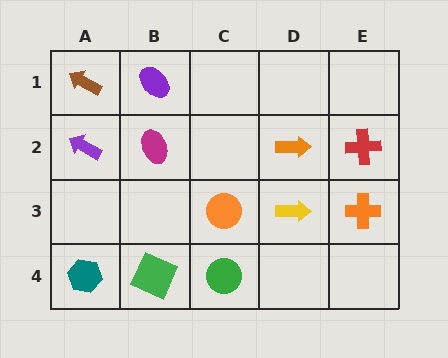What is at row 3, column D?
A yellow arrow.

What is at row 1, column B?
A purple ellipse.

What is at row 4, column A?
A teal hexagon.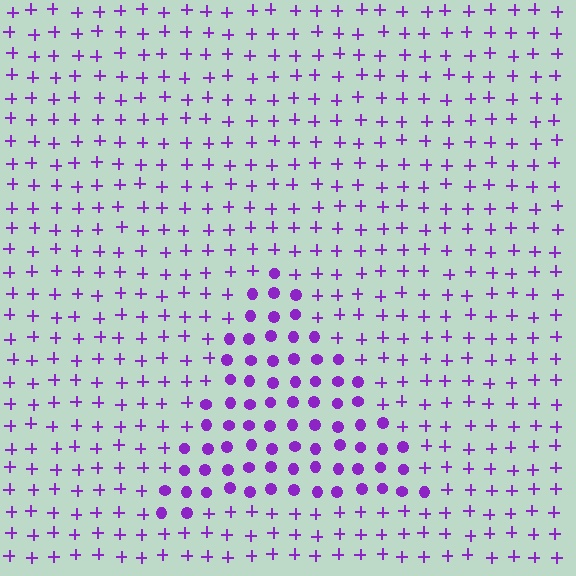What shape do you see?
I see a triangle.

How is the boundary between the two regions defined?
The boundary is defined by a change in element shape: circles inside vs. plus signs outside. All elements share the same color and spacing.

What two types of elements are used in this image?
The image uses circles inside the triangle region and plus signs outside it.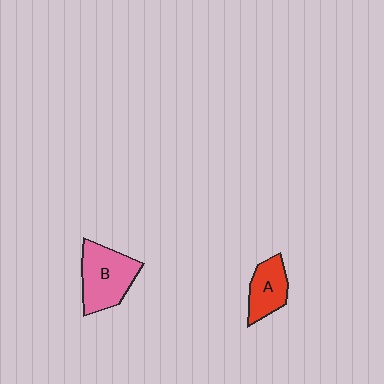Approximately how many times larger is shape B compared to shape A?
Approximately 1.5 times.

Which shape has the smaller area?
Shape A (red).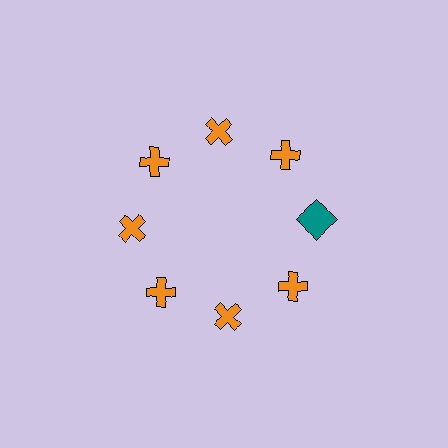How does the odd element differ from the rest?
It differs in both color (teal instead of orange) and shape (square instead of cross).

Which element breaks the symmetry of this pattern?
The teal square at roughly the 3 o'clock position breaks the symmetry. All other shapes are orange crosses.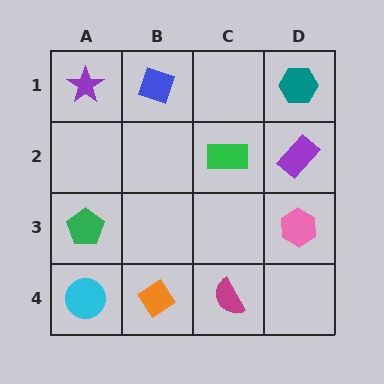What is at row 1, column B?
A blue diamond.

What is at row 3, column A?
A green pentagon.